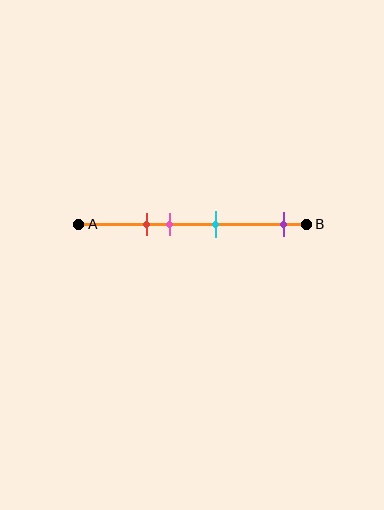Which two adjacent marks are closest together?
The red and pink marks are the closest adjacent pair.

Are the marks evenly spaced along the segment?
No, the marks are not evenly spaced.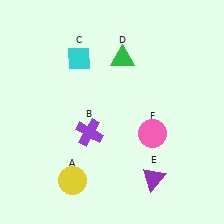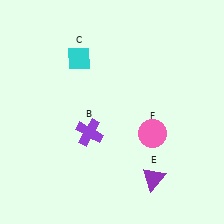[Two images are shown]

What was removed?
The green triangle (D), the yellow circle (A) were removed in Image 2.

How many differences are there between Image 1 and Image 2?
There are 2 differences between the two images.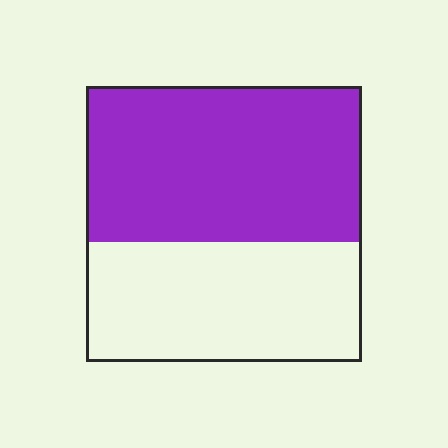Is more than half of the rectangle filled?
Yes.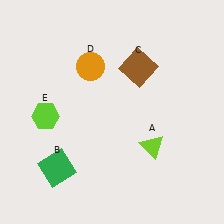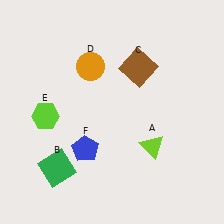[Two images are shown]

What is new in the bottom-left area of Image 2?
A blue pentagon (F) was added in the bottom-left area of Image 2.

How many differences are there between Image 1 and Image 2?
There is 1 difference between the two images.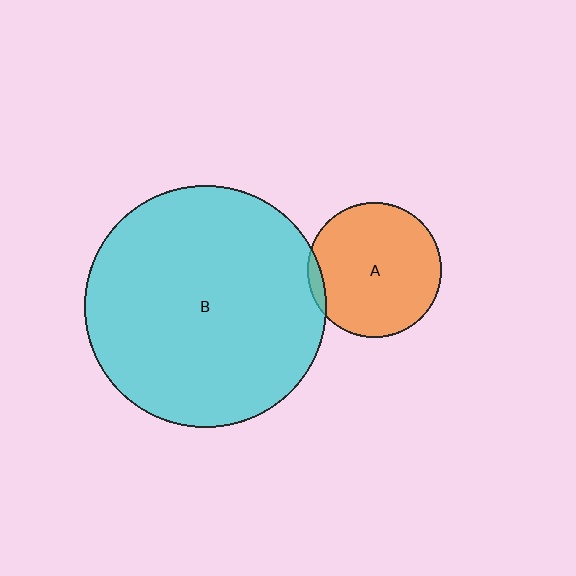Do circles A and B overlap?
Yes.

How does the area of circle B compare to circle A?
Approximately 3.3 times.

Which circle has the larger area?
Circle B (cyan).